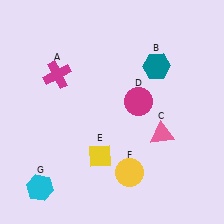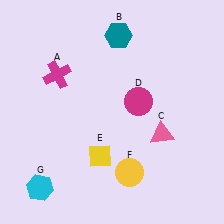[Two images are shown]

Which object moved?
The teal hexagon (B) moved left.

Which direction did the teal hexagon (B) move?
The teal hexagon (B) moved left.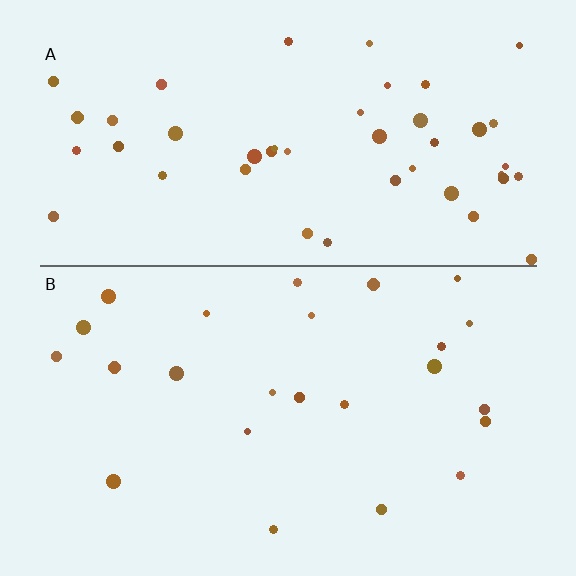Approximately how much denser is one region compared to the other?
Approximately 1.9× — region A over region B.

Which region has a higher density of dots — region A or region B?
A (the top).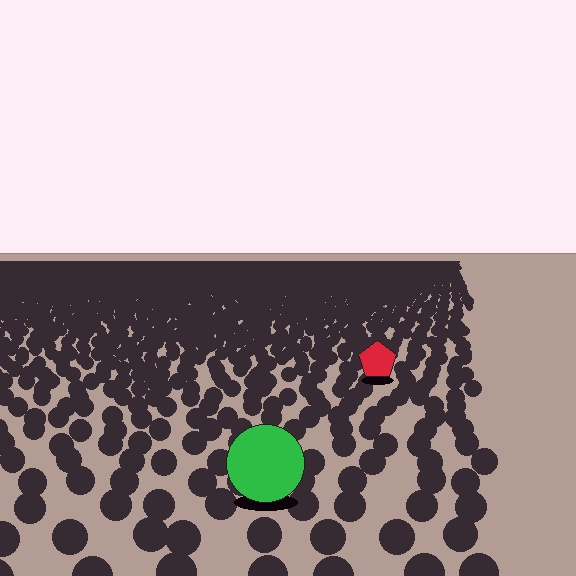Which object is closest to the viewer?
The green circle is closest. The texture marks near it are larger and more spread out.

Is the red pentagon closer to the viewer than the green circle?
No. The green circle is closer — you can tell from the texture gradient: the ground texture is coarser near it.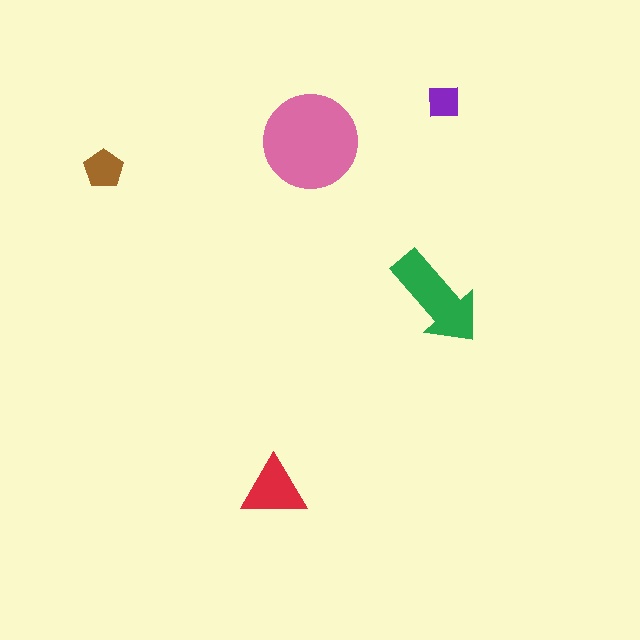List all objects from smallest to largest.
The purple square, the brown pentagon, the red triangle, the green arrow, the pink circle.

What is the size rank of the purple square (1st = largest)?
5th.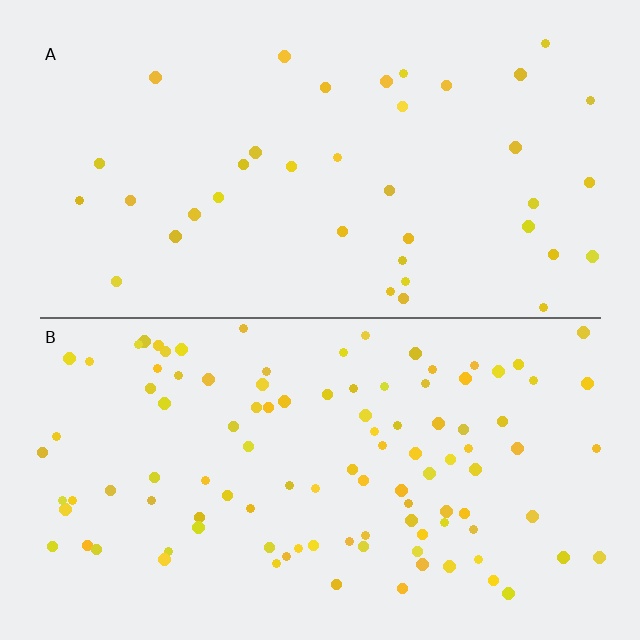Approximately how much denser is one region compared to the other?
Approximately 2.8× — region B over region A.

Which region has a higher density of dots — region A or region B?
B (the bottom).